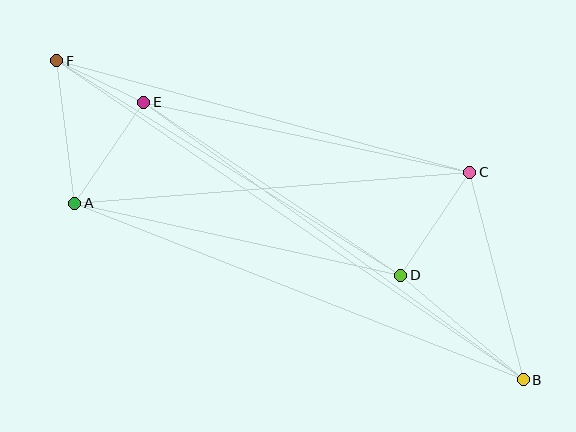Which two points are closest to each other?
Points E and F are closest to each other.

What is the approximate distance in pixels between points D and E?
The distance between D and E is approximately 310 pixels.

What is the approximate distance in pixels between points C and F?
The distance between C and F is approximately 428 pixels.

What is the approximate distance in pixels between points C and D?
The distance between C and D is approximately 124 pixels.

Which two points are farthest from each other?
Points B and F are farthest from each other.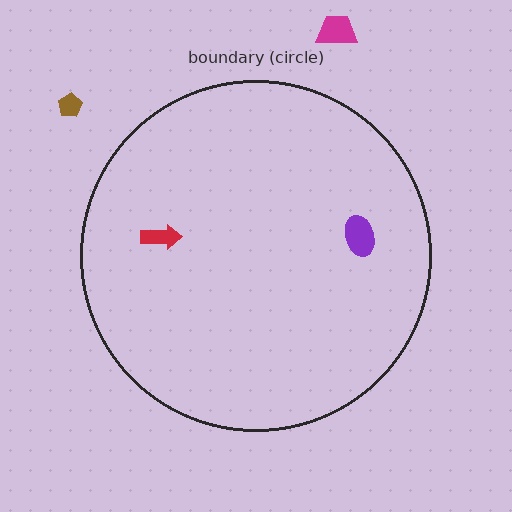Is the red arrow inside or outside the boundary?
Inside.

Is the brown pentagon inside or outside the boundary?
Outside.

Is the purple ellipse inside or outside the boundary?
Inside.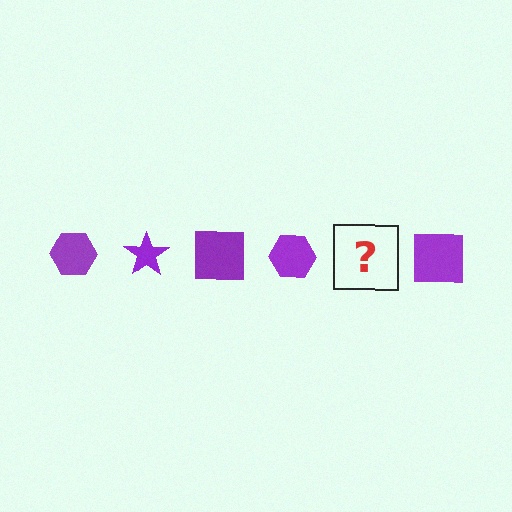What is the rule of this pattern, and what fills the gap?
The rule is that the pattern cycles through hexagon, star, square shapes in purple. The gap should be filled with a purple star.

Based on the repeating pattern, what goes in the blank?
The blank should be a purple star.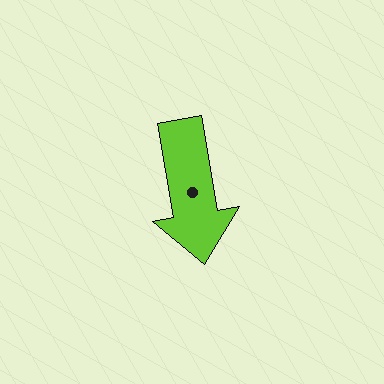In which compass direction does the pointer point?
South.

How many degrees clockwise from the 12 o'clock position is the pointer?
Approximately 170 degrees.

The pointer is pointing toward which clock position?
Roughly 6 o'clock.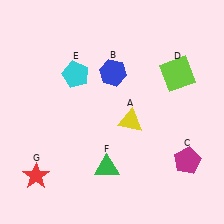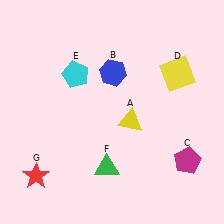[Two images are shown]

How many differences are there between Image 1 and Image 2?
There is 1 difference between the two images.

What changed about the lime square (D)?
In Image 1, D is lime. In Image 2, it changed to yellow.